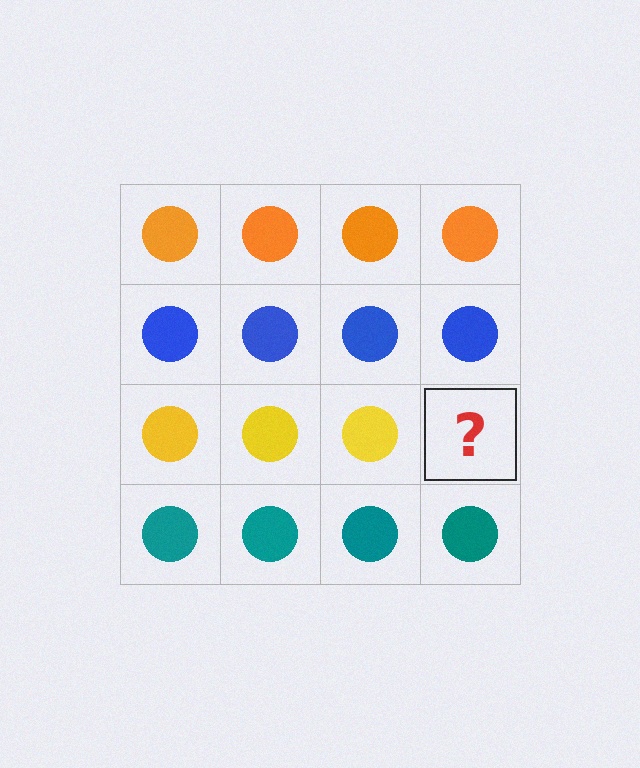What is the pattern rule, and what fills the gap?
The rule is that each row has a consistent color. The gap should be filled with a yellow circle.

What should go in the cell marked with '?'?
The missing cell should contain a yellow circle.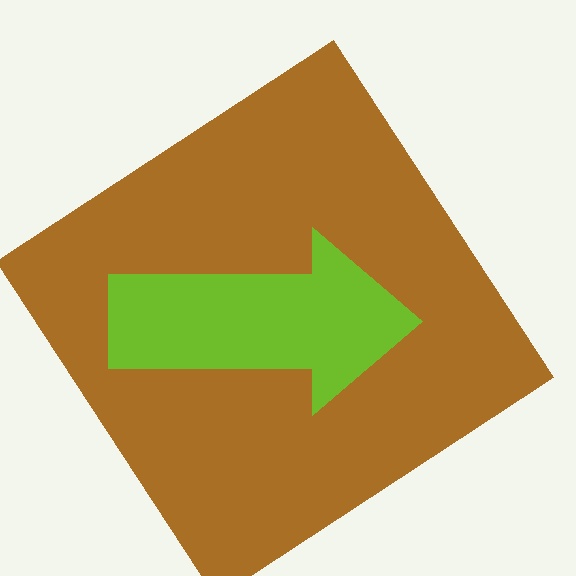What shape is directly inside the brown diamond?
The lime arrow.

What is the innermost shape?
The lime arrow.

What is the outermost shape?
The brown diamond.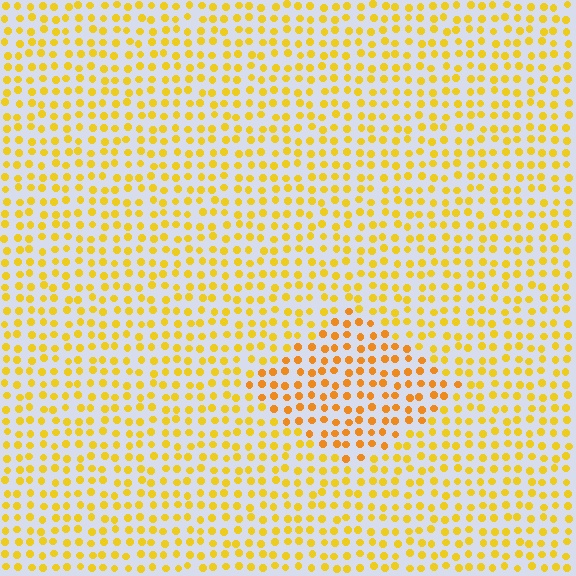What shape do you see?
I see a diamond.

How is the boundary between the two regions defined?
The boundary is defined purely by a slight shift in hue (about 20 degrees). Spacing, size, and orientation are identical on both sides.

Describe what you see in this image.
The image is filled with small yellow elements in a uniform arrangement. A diamond-shaped region is visible where the elements are tinted to a slightly different hue, forming a subtle color boundary.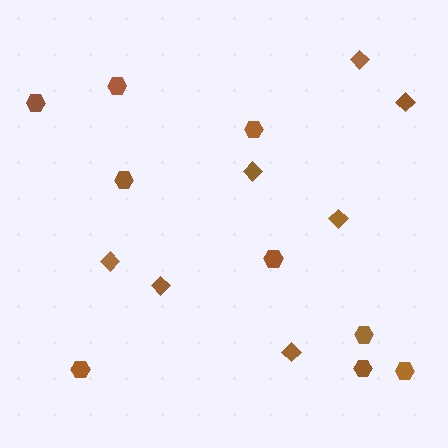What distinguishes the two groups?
There are 2 groups: one group of diamonds (7) and one group of hexagons (9).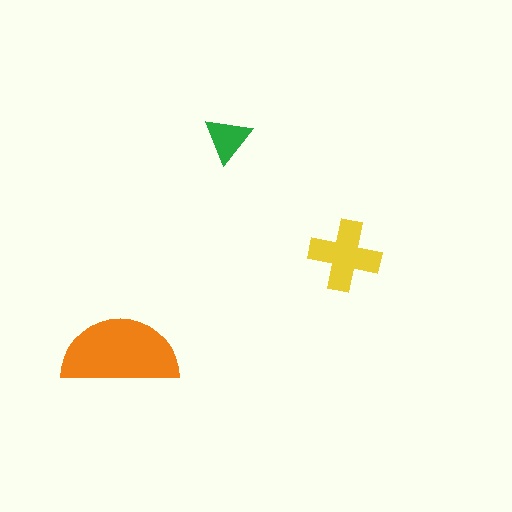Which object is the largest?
The orange semicircle.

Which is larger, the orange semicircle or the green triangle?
The orange semicircle.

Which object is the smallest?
The green triangle.